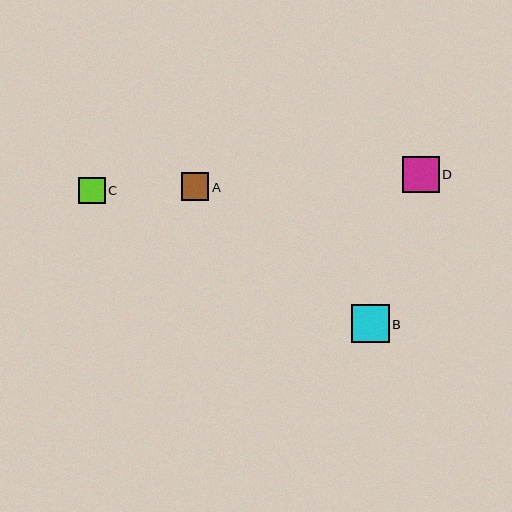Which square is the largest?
Square B is the largest with a size of approximately 38 pixels.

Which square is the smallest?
Square C is the smallest with a size of approximately 26 pixels.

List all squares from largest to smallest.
From largest to smallest: B, D, A, C.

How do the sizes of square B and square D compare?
Square B and square D are approximately the same size.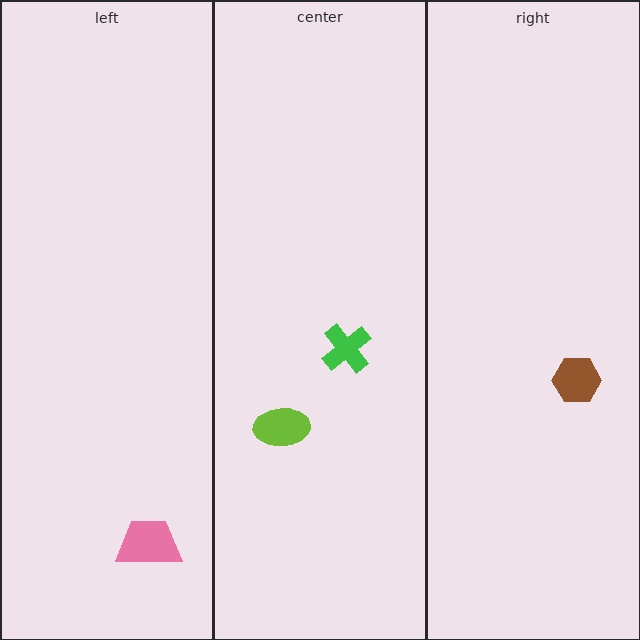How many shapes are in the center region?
2.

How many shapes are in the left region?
1.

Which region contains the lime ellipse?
The center region.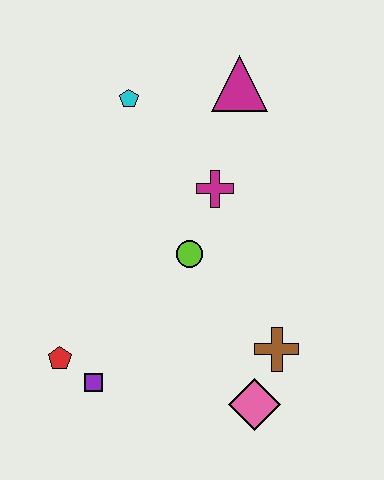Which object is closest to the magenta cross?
The lime circle is closest to the magenta cross.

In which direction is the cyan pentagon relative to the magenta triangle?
The cyan pentagon is to the left of the magenta triangle.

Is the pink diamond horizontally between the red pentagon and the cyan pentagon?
No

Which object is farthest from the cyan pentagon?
The pink diamond is farthest from the cyan pentagon.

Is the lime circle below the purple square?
No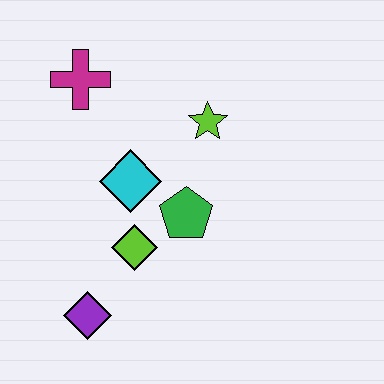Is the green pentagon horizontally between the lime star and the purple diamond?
Yes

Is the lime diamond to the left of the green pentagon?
Yes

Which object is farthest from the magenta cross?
The purple diamond is farthest from the magenta cross.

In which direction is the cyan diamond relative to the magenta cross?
The cyan diamond is below the magenta cross.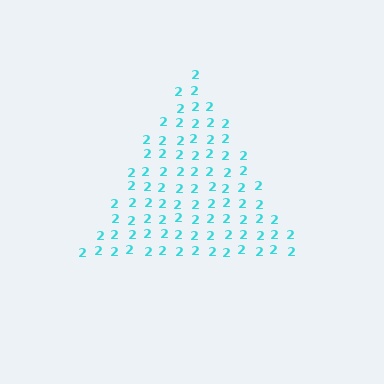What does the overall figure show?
The overall figure shows a triangle.